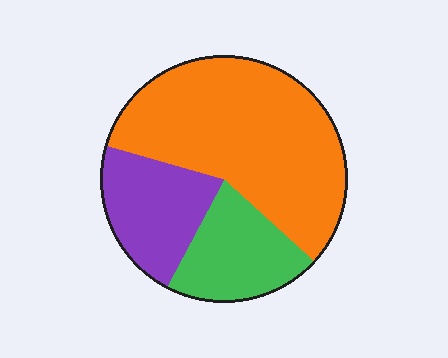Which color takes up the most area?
Orange, at roughly 55%.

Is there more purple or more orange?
Orange.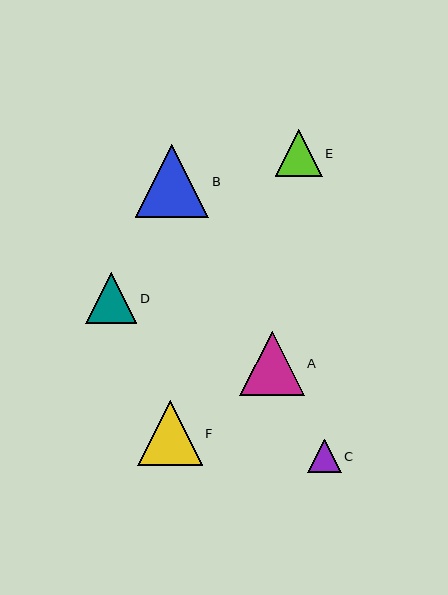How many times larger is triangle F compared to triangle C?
Triangle F is approximately 1.9 times the size of triangle C.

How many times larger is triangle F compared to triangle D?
Triangle F is approximately 1.3 times the size of triangle D.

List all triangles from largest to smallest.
From largest to smallest: B, F, A, D, E, C.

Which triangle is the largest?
Triangle B is the largest with a size of approximately 73 pixels.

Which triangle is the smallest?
Triangle C is the smallest with a size of approximately 33 pixels.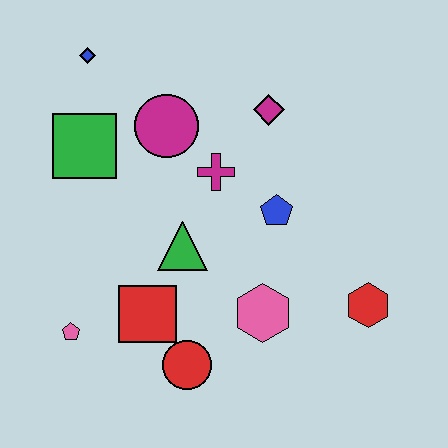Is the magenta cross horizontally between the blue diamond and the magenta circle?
No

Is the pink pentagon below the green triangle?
Yes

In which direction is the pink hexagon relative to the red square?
The pink hexagon is to the right of the red square.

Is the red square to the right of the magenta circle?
No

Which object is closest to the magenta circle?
The magenta cross is closest to the magenta circle.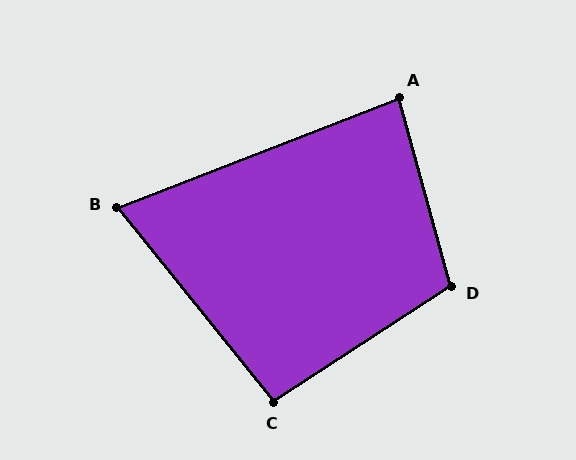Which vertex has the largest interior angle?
D, at approximately 108 degrees.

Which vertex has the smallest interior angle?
B, at approximately 72 degrees.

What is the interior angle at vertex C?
Approximately 96 degrees (obtuse).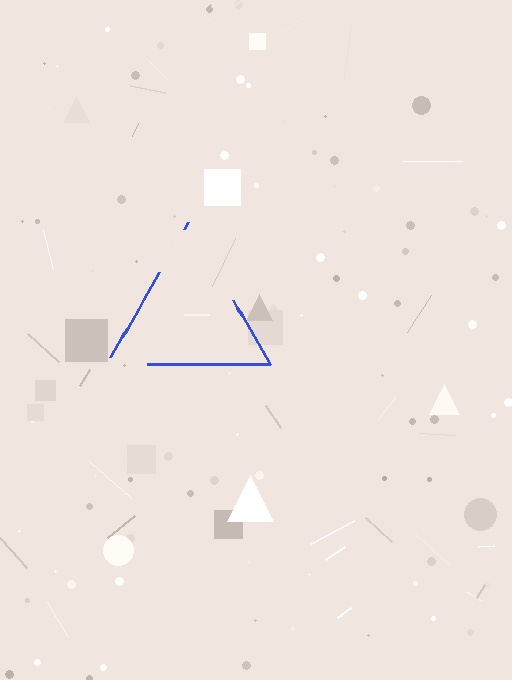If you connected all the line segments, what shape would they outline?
They would outline a triangle.